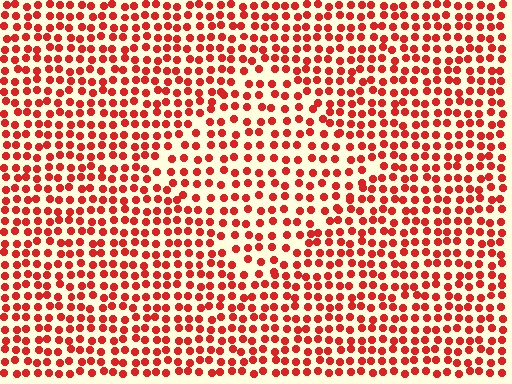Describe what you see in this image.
The image contains small red elements arranged at two different densities. A diamond-shaped region is visible where the elements are less densely packed than the surrounding area.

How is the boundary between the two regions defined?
The boundary is defined by a change in element density (approximately 1.4x ratio). All elements are the same color, size, and shape.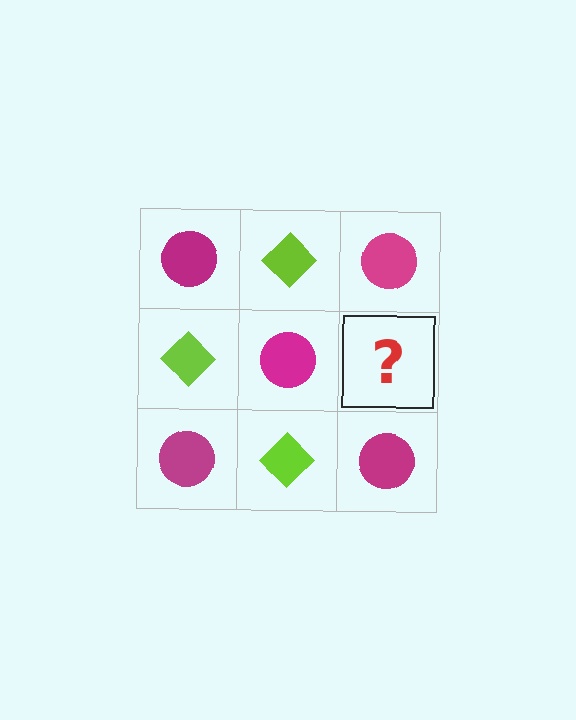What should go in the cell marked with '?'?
The missing cell should contain a lime diamond.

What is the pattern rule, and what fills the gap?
The rule is that it alternates magenta circle and lime diamond in a checkerboard pattern. The gap should be filled with a lime diamond.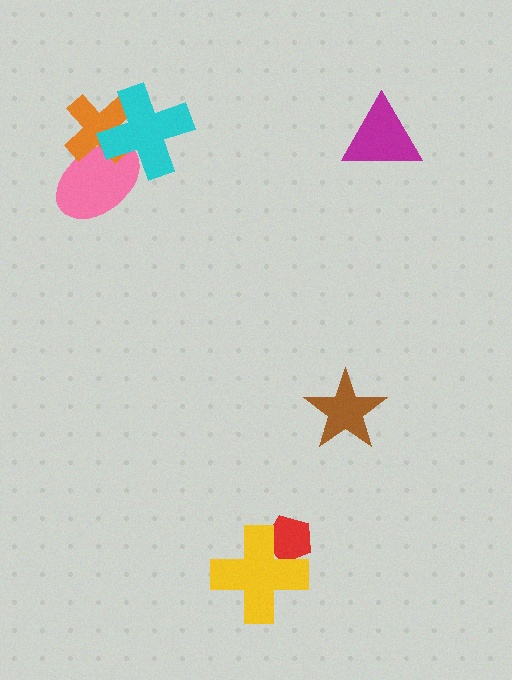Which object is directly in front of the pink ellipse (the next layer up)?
The orange cross is directly in front of the pink ellipse.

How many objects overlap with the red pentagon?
1 object overlaps with the red pentagon.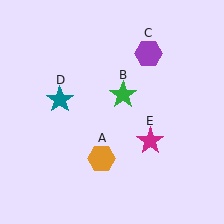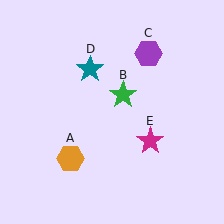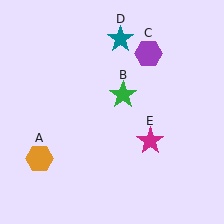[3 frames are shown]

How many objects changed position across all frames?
2 objects changed position: orange hexagon (object A), teal star (object D).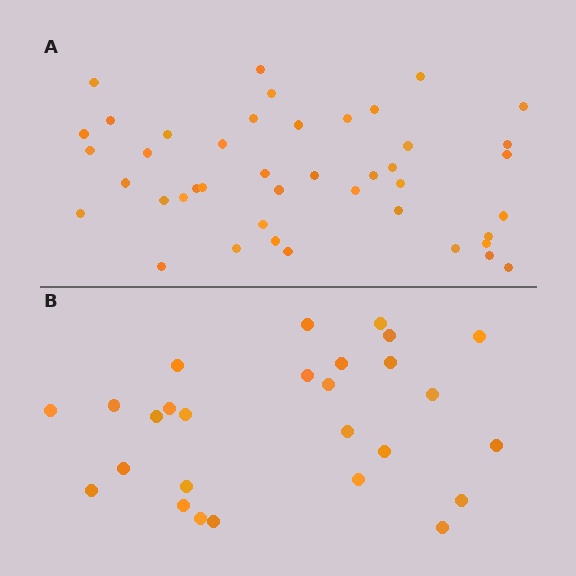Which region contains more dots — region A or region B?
Region A (the top region) has more dots.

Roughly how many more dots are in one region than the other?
Region A has approximately 15 more dots than region B.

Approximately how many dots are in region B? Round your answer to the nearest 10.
About 30 dots. (The exact count is 27, which rounds to 30.)